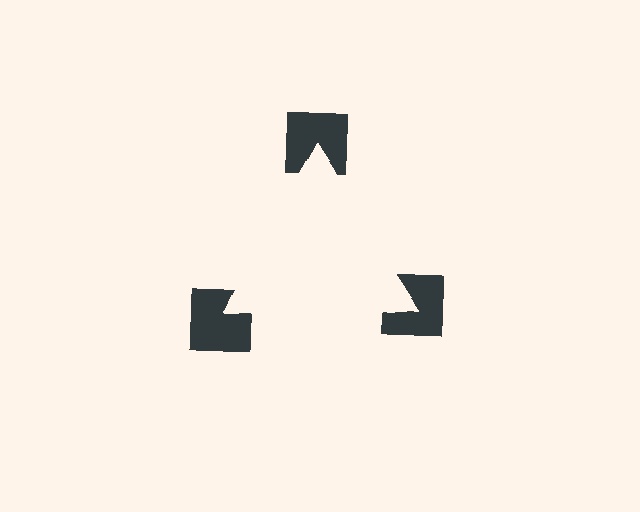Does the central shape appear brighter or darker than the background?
It typically appears slightly brighter than the background, even though no actual brightness change is drawn.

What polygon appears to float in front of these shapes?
An illusory triangle — its edges are inferred from the aligned wedge cuts in the notched squares, not physically drawn.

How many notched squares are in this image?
There are 3 — one at each vertex of the illusory triangle.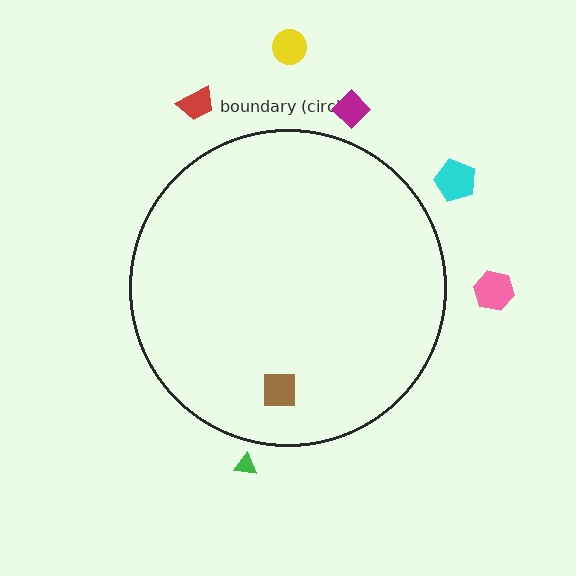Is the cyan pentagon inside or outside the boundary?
Outside.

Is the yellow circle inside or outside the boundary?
Outside.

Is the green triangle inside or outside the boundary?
Outside.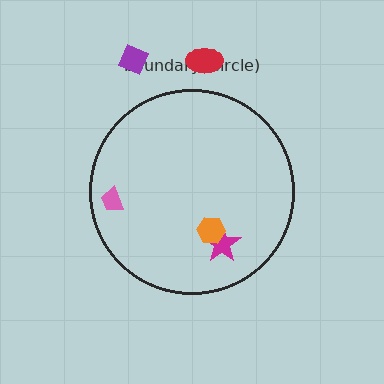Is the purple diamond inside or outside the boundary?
Outside.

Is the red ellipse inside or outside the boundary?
Outside.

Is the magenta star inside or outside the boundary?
Inside.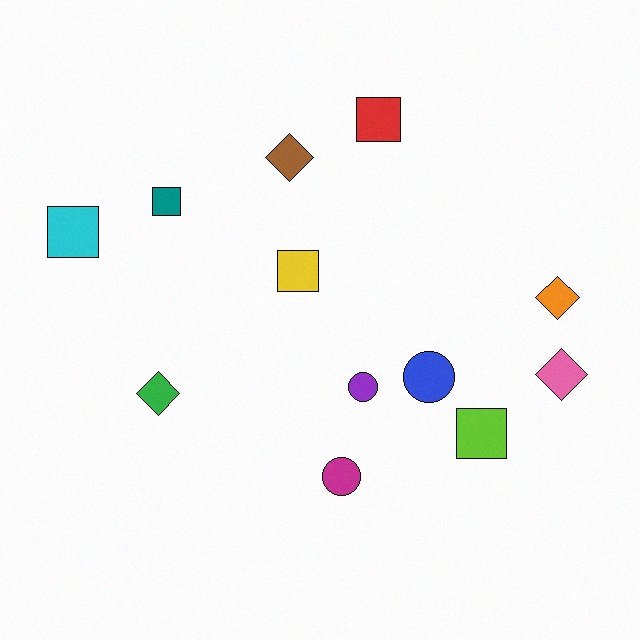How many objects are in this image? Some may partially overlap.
There are 12 objects.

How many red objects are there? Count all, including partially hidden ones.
There is 1 red object.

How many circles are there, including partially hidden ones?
There are 3 circles.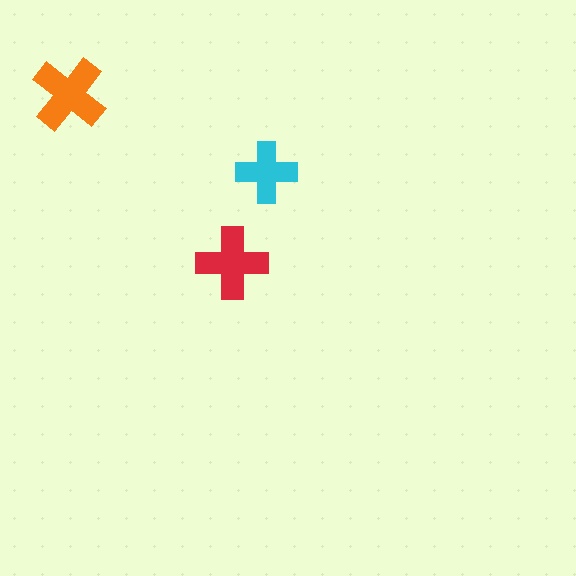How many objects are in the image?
There are 3 objects in the image.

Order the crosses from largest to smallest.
the orange one, the red one, the cyan one.